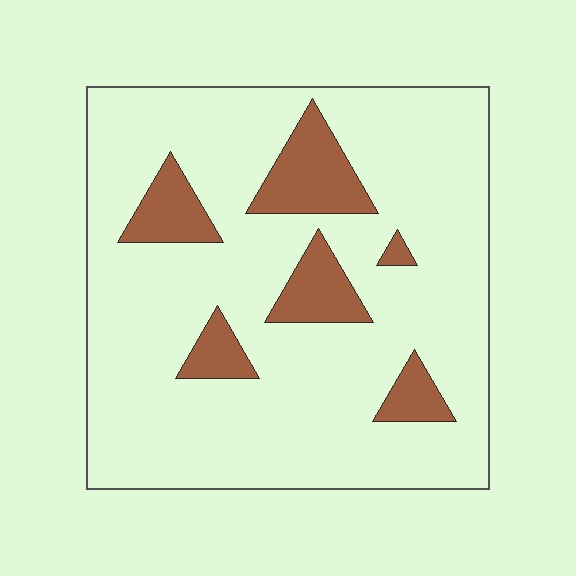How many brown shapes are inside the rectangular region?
6.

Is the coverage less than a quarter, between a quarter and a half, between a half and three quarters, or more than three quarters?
Less than a quarter.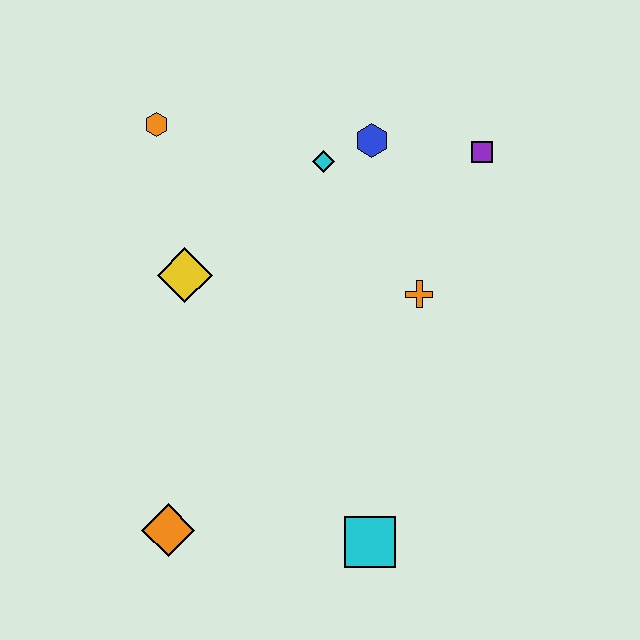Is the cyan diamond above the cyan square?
Yes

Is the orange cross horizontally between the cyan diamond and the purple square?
Yes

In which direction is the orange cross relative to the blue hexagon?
The orange cross is below the blue hexagon.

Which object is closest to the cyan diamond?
The blue hexagon is closest to the cyan diamond.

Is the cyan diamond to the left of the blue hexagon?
Yes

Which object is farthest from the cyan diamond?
The orange diamond is farthest from the cyan diamond.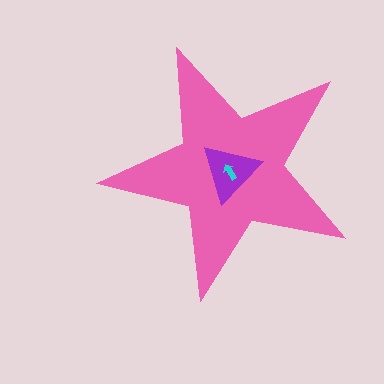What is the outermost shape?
The pink star.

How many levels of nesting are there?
3.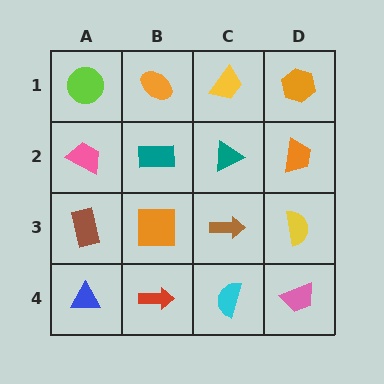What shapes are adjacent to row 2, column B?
An orange ellipse (row 1, column B), an orange square (row 3, column B), a pink trapezoid (row 2, column A), a teal triangle (row 2, column C).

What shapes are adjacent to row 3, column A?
A pink trapezoid (row 2, column A), a blue triangle (row 4, column A), an orange square (row 3, column B).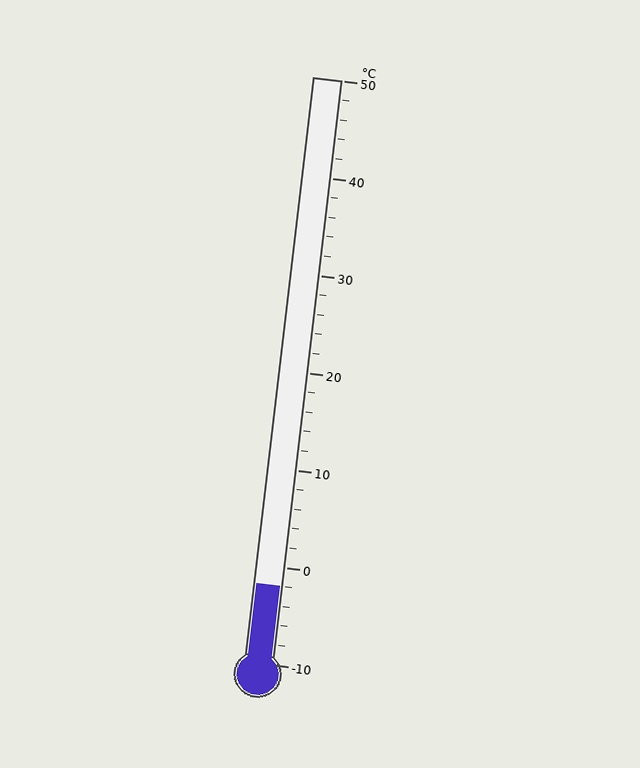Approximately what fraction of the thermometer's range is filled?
The thermometer is filled to approximately 15% of its range.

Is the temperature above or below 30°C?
The temperature is below 30°C.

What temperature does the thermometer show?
The thermometer shows approximately -2°C.